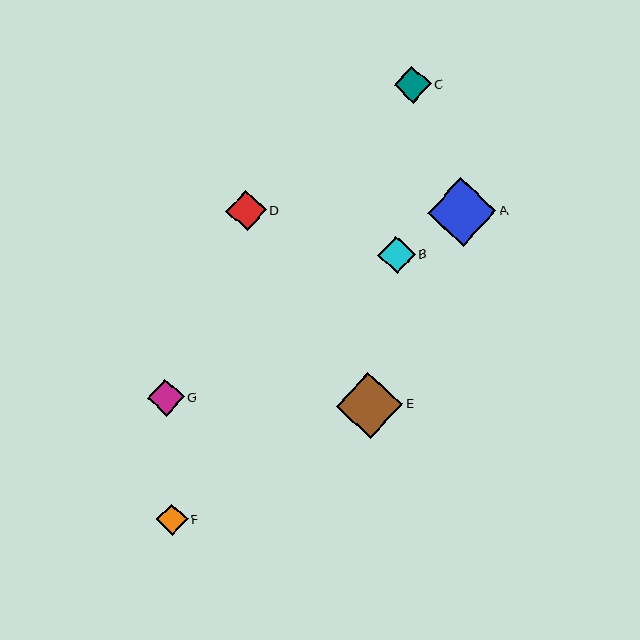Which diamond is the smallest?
Diamond F is the smallest with a size of approximately 31 pixels.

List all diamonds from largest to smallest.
From largest to smallest: A, E, D, B, C, G, F.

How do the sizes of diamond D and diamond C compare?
Diamond D and diamond C are approximately the same size.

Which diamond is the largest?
Diamond A is the largest with a size of approximately 68 pixels.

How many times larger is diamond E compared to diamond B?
Diamond E is approximately 1.7 times the size of diamond B.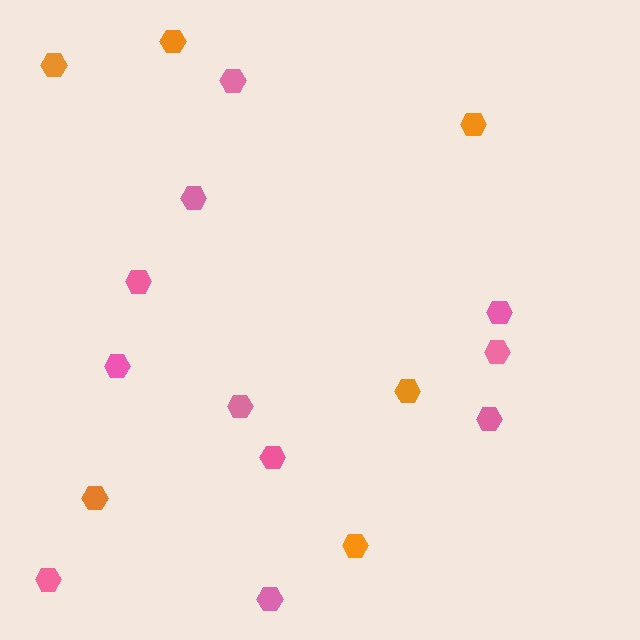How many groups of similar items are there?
There are 2 groups: one group of orange hexagons (6) and one group of pink hexagons (11).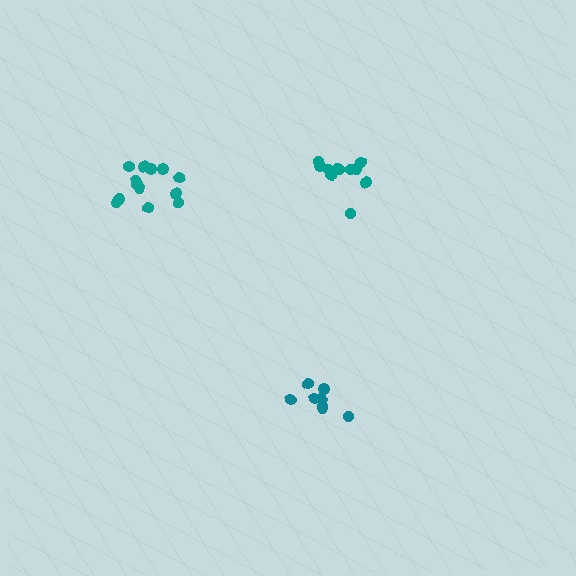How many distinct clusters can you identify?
There are 3 distinct clusters.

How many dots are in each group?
Group 1: 8 dots, Group 2: 11 dots, Group 3: 13 dots (32 total).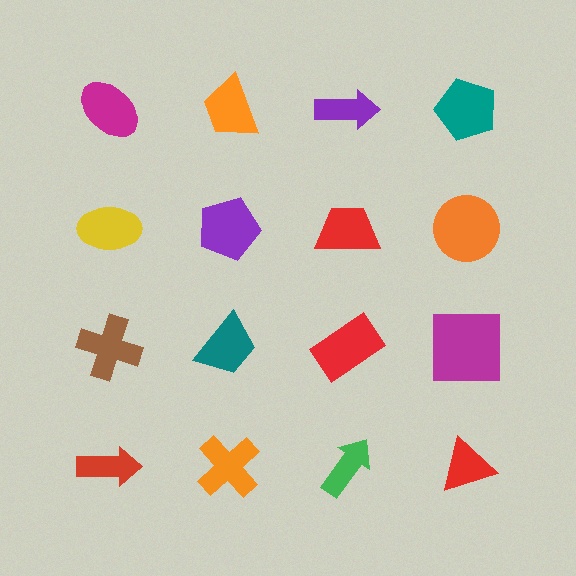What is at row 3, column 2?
A teal trapezoid.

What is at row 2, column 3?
A red trapezoid.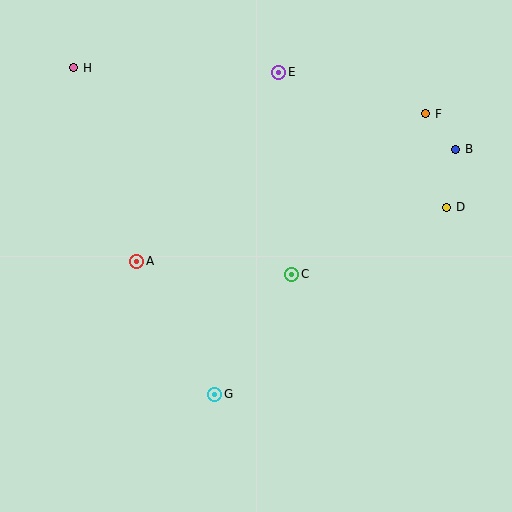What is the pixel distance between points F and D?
The distance between F and D is 96 pixels.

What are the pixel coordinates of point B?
Point B is at (456, 149).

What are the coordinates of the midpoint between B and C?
The midpoint between B and C is at (374, 212).